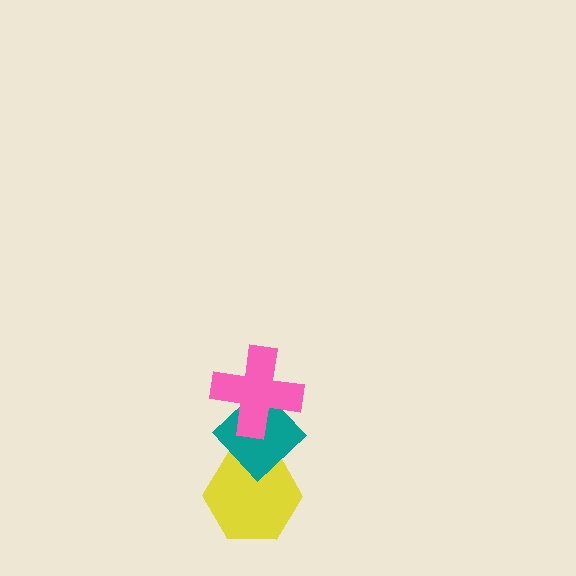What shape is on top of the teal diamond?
The pink cross is on top of the teal diamond.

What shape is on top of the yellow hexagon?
The teal diamond is on top of the yellow hexagon.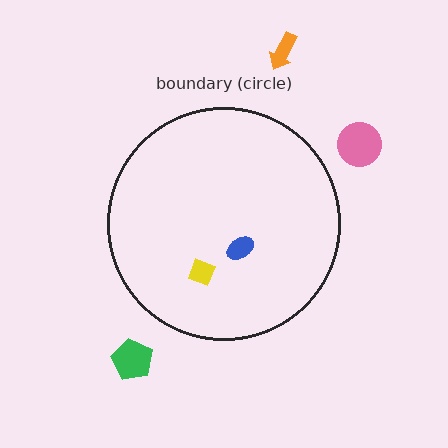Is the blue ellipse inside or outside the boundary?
Inside.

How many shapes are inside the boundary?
2 inside, 3 outside.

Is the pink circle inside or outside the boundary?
Outside.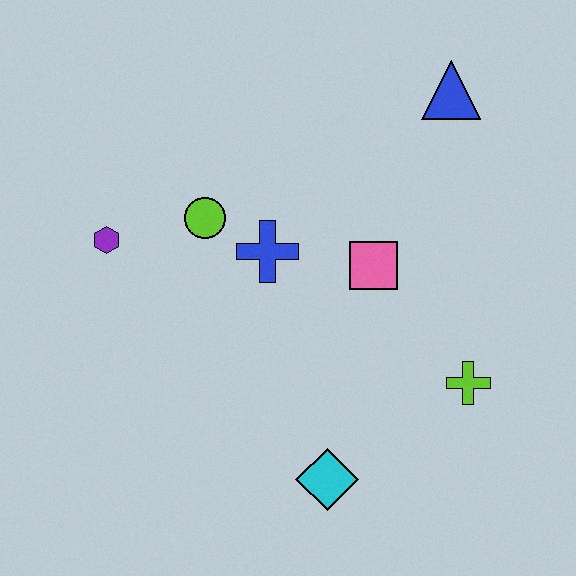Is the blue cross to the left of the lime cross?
Yes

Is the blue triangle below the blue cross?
No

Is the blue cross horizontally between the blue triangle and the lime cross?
No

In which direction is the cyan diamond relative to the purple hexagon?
The cyan diamond is below the purple hexagon.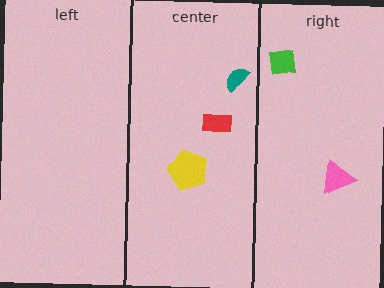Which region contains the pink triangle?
The right region.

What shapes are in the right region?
The pink triangle, the green square.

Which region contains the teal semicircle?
The center region.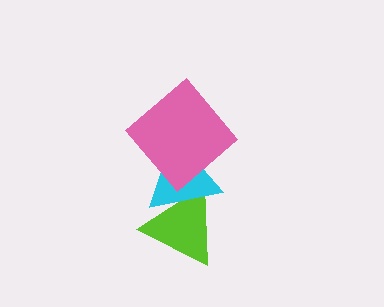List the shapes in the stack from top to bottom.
From top to bottom: the pink diamond, the cyan triangle, the lime triangle.